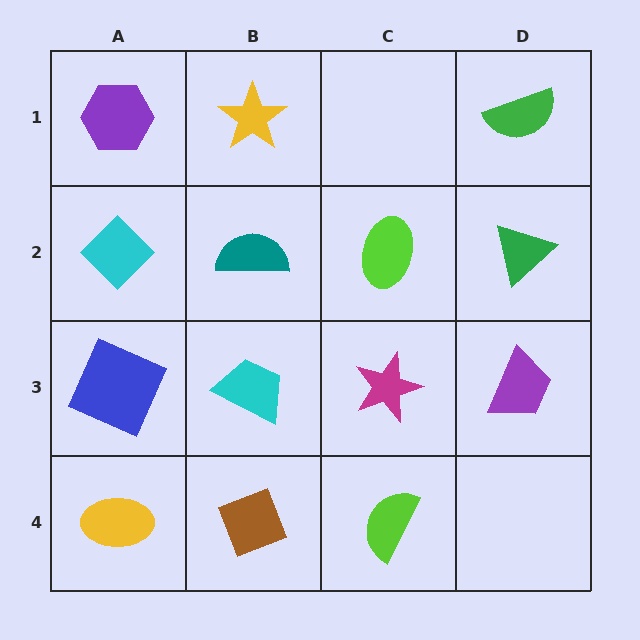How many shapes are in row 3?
4 shapes.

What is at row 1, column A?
A purple hexagon.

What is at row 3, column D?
A purple trapezoid.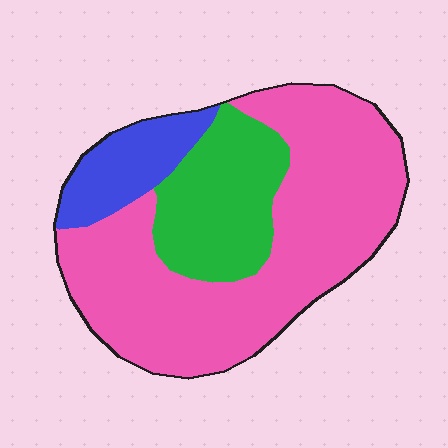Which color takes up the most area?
Pink, at roughly 65%.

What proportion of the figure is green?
Green covers 23% of the figure.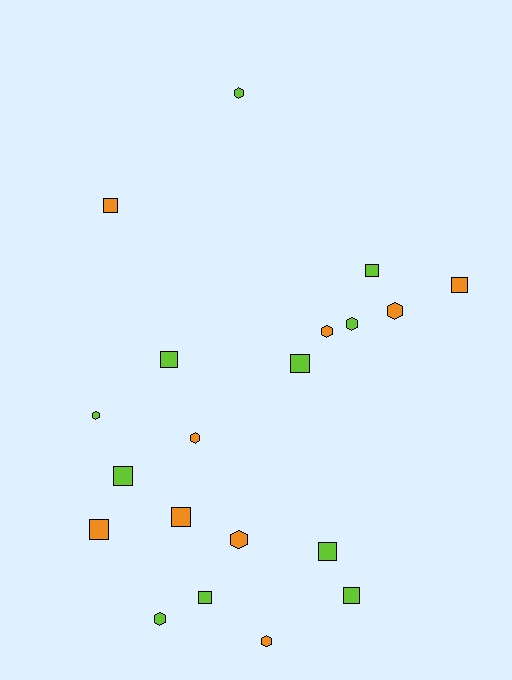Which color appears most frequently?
Lime, with 11 objects.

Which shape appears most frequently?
Square, with 11 objects.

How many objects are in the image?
There are 20 objects.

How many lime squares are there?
There are 7 lime squares.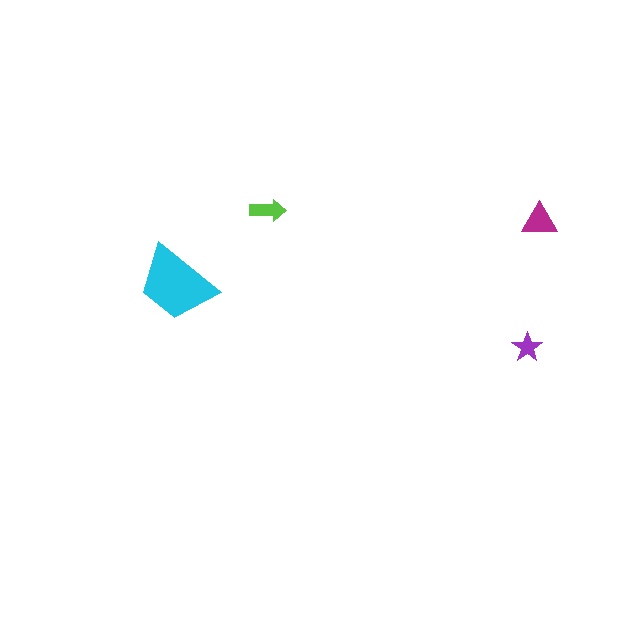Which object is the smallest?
The purple star.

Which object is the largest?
The cyan trapezoid.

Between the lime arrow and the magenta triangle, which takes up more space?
The magenta triangle.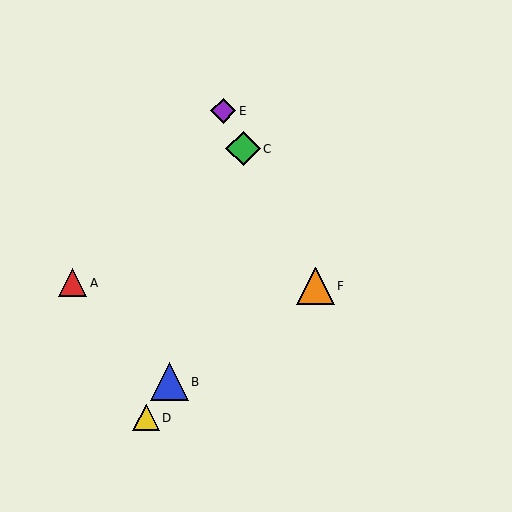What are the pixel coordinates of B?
Object B is at (169, 382).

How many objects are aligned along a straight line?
3 objects (C, E, F) are aligned along a straight line.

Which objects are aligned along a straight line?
Objects C, E, F are aligned along a straight line.